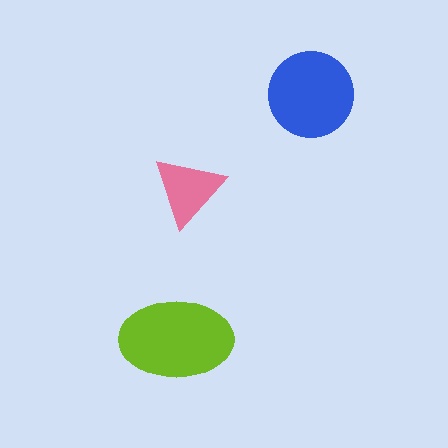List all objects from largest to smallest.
The lime ellipse, the blue circle, the pink triangle.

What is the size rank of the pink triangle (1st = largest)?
3rd.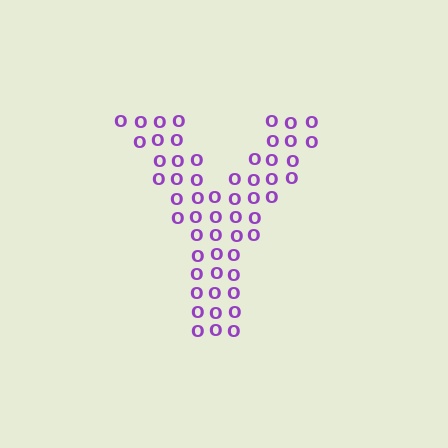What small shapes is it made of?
It is made of small letter O's.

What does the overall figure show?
The overall figure shows the letter Y.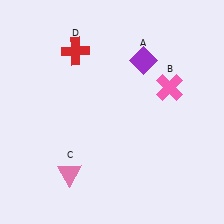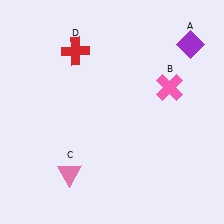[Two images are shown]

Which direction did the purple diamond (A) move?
The purple diamond (A) moved right.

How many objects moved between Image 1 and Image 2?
1 object moved between the two images.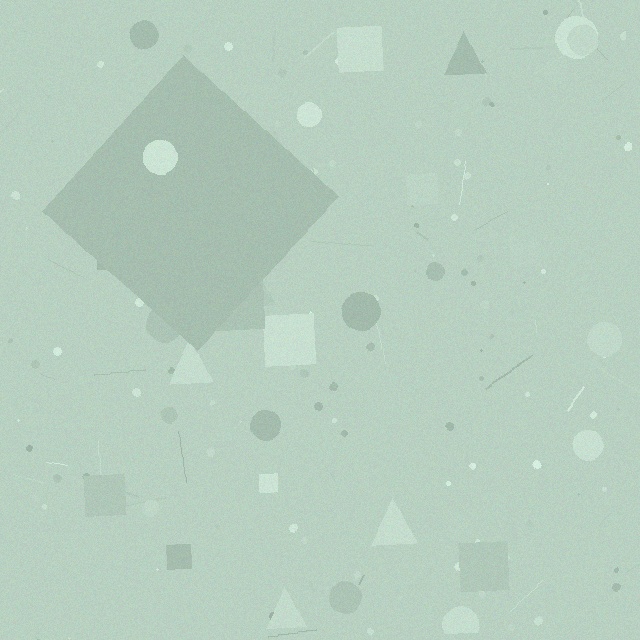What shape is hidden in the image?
A diamond is hidden in the image.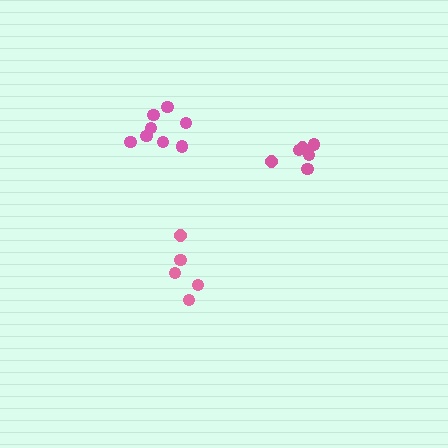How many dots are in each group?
Group 1: 7 dots, Group 2: 5 dots, Group 3: 8 dots (20 total).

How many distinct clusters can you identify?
There are 3 distinct clusters.